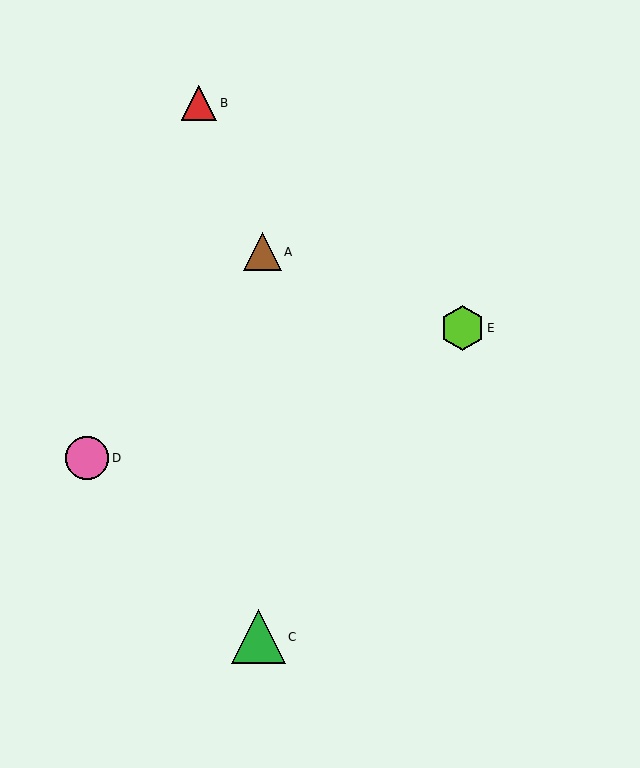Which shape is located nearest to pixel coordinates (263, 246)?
The brown triangle (labeled A) at (262, 252) is nearest to that location.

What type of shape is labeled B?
Shape B is a red triangle.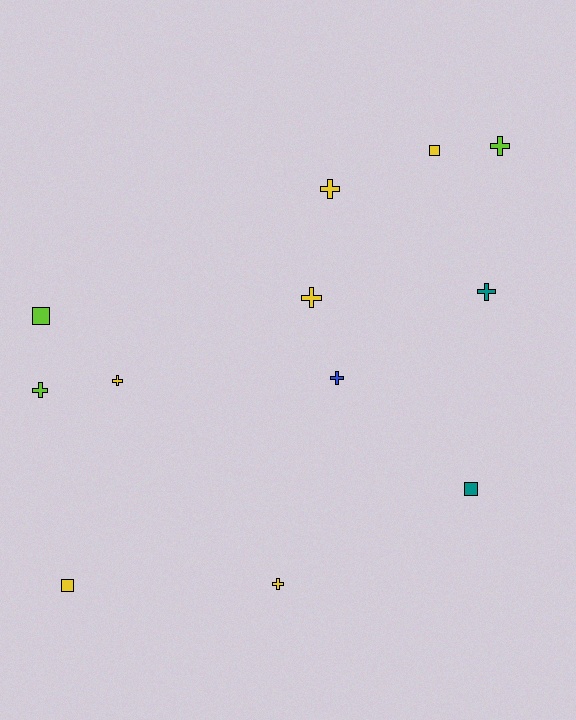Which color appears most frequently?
Yellow, with 6 objects.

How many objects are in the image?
There are 12 objects.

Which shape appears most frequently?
Cross, with 8 objects.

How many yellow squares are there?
There are 2 yellow squares.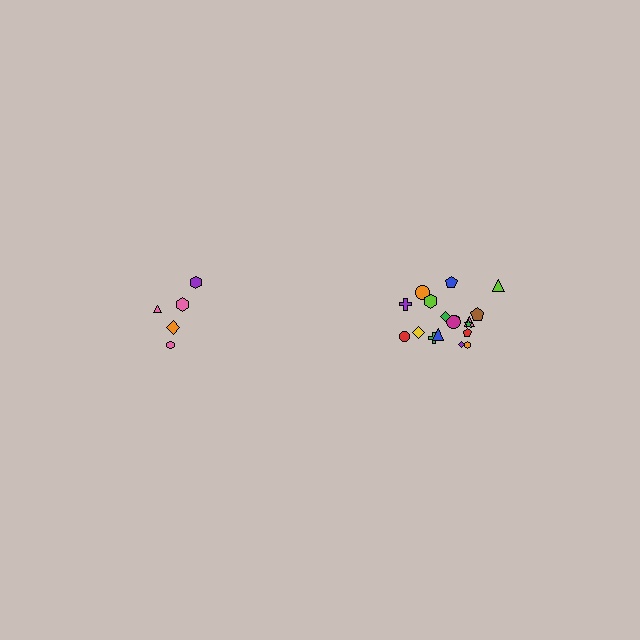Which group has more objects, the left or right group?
The right group.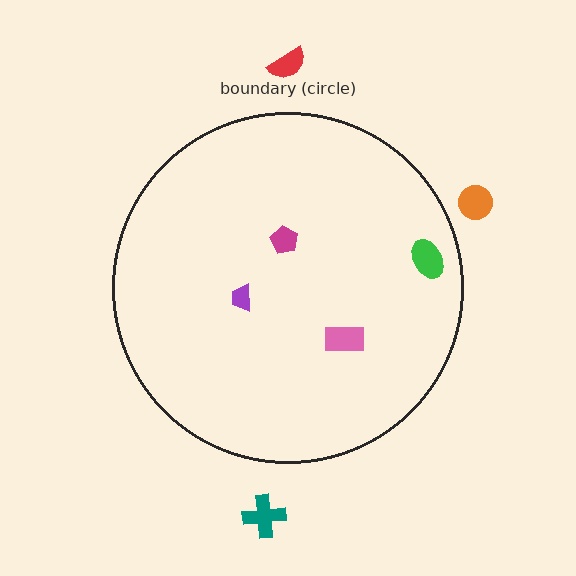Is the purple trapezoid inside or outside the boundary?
Inside.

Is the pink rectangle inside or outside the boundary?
Inside.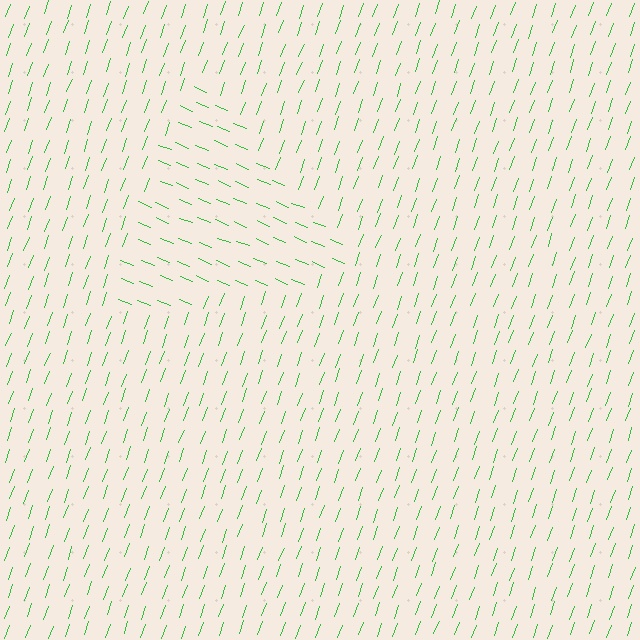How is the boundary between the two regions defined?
The boundary is defined purely by a change in line orientation (approximately 87 degrees difference). All lines are the same color and thickness.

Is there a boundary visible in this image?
Yes, there is a texture boundary formed by a change in line orientation.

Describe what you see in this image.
The image is filled with small green line segments. A triangle region in the image has lines oriented differently from the surrounding lines, creating a visible texture boundary.